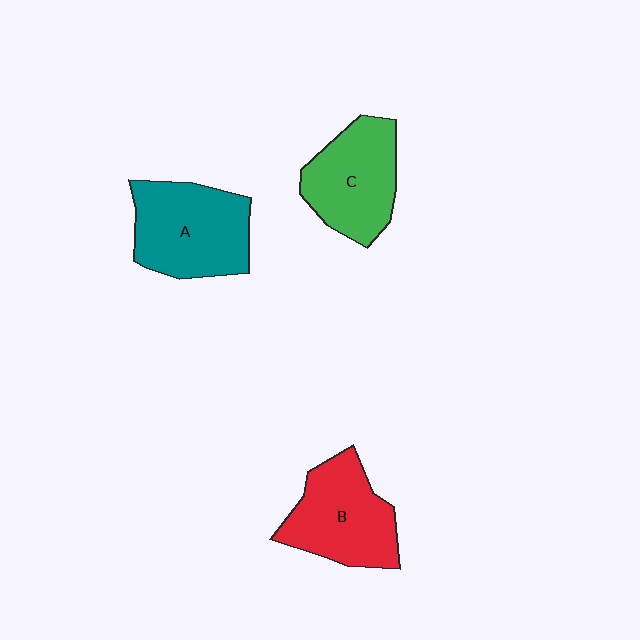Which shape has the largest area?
Shape A (teal).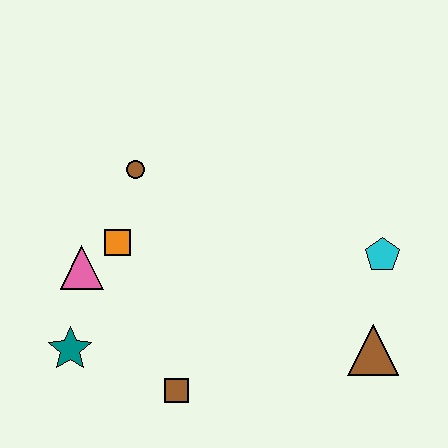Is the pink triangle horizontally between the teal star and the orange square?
Yes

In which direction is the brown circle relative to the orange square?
The brown circle is above the orange square.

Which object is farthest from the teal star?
The cyan pentagon is farthest from the teal star.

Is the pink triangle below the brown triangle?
No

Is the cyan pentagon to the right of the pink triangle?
Yes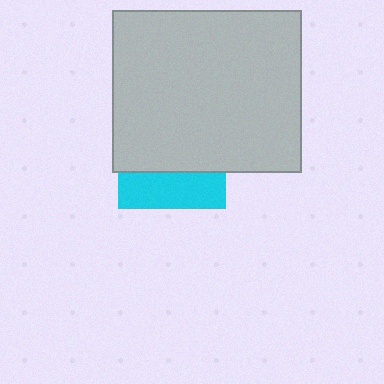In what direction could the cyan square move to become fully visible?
The cyan square could move down. That would shift it out from behind the light gray rectangle entirely.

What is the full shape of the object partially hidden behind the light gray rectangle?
The partially hidden object is a cyan square.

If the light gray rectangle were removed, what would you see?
You would see the complete cyan square.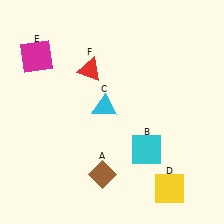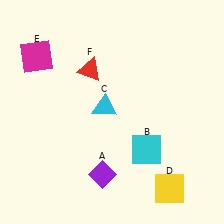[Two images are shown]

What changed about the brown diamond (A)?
In Image 1, A is brown. In Image 2, it changed to purple.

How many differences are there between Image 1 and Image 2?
There is 1 difference between the two images.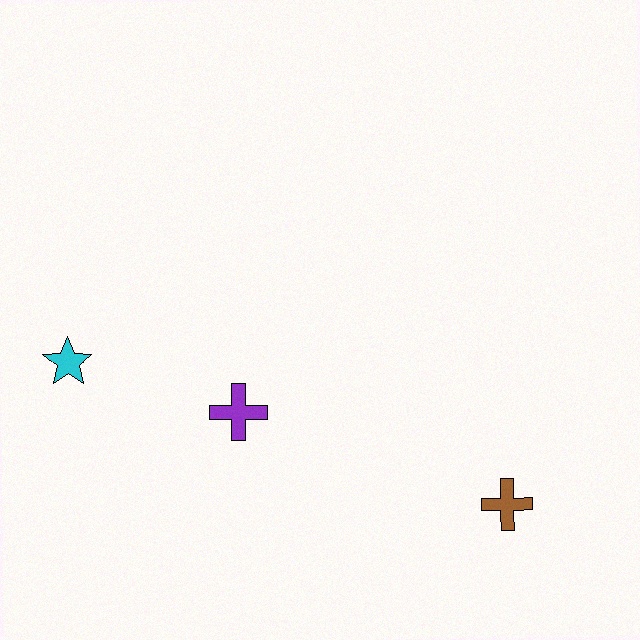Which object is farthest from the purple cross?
The brown cross is farthest from the purple cross.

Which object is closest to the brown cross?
The purple cross is closest to the brown cross.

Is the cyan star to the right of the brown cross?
No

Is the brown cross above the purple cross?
No